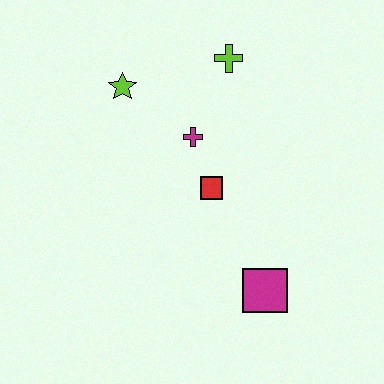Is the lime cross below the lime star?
No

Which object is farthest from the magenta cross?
The magenta square is farthest from the magenta cross.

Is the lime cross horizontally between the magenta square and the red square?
Yes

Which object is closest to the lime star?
The magenta cross is closest to the lime star.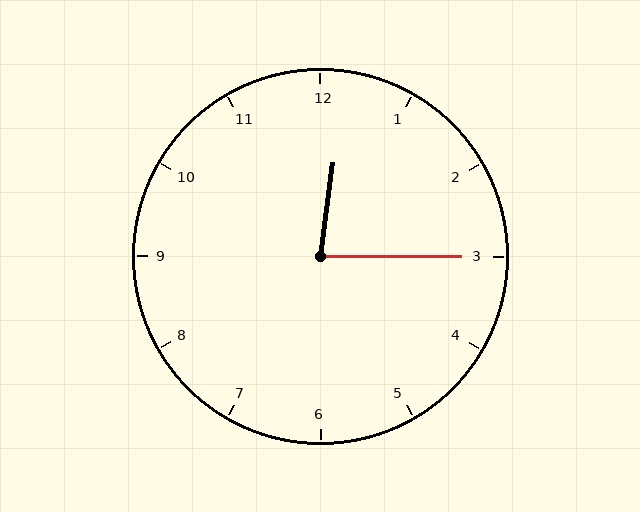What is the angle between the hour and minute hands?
Approximately 82 degrees.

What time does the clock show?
12:15.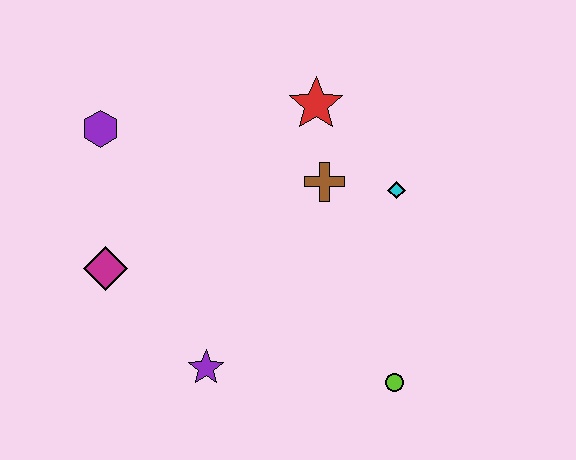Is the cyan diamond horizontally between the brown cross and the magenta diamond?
No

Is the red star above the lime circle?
Yes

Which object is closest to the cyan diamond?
The brown cross is closest to the cyan diamond.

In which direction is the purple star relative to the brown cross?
The purple star is below the brown cross.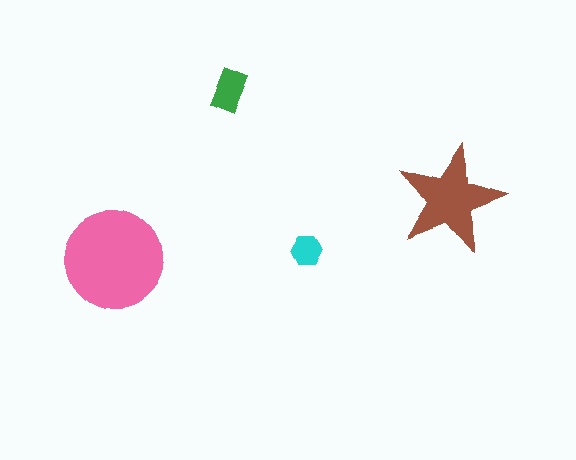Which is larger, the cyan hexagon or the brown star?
The brown star.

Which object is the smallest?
The cyan hexagon.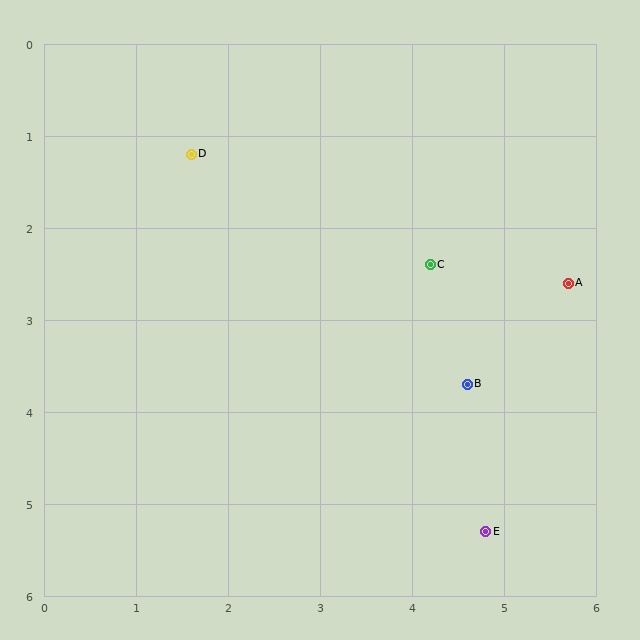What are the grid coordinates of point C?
Point C is at approximately (4.2, 2.4).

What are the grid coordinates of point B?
Point B is at approximately (4.6, 3.7).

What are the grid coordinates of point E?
Point E is at approximately (4.8, 5.3).